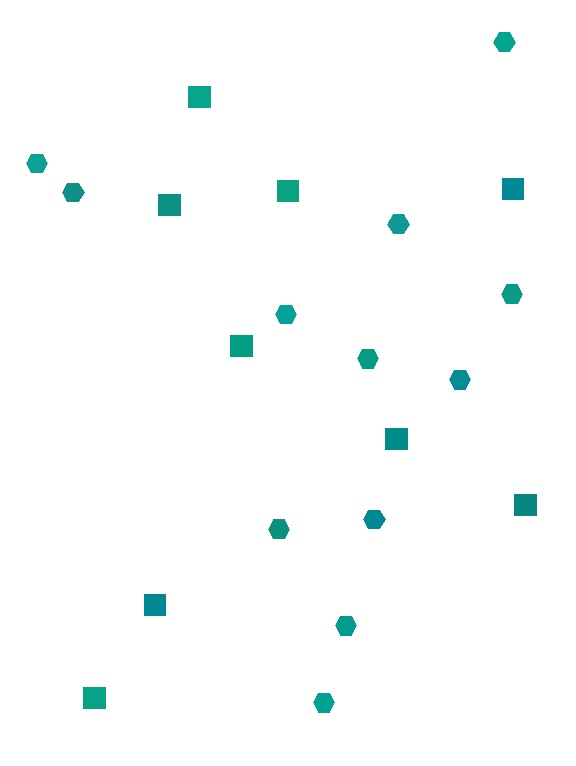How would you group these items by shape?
There are 2 groups: one group of hexagons (12) and one group of squares (9).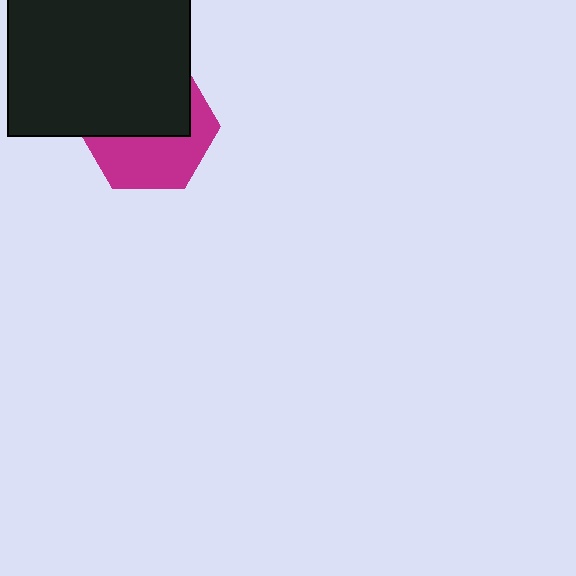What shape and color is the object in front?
The object in front is a black square.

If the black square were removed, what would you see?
You would see the complete magenta hexagon.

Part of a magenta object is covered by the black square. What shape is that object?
It is a hexagon.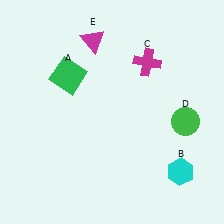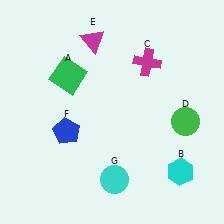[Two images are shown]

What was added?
A blue pentagon (F), a cyan circle (G) were added in Image 2.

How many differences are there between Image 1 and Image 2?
There are 2 differences between the two images.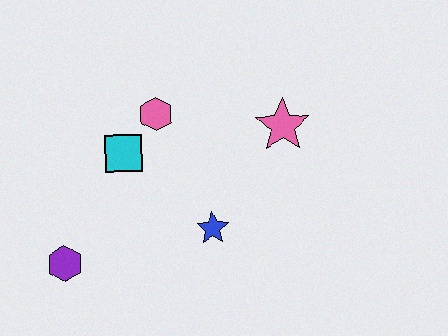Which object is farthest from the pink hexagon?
The purple hexagon is farthest from the pink hexagon.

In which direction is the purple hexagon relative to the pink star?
The purple hexagon is to the left of the pink star.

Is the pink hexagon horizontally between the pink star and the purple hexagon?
Yes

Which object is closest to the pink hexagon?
The cyan square is closest to the pink hexagon.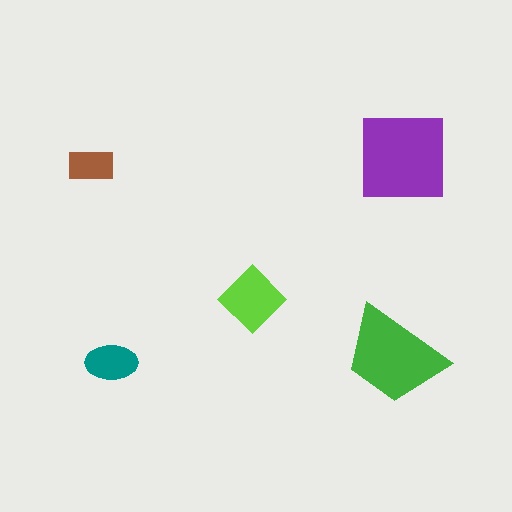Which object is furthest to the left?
The brown rectangle is leftmost.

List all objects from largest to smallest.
The purple square, the green trapezoid, the lime diamond, the teal ellipse, the brown rectangle.